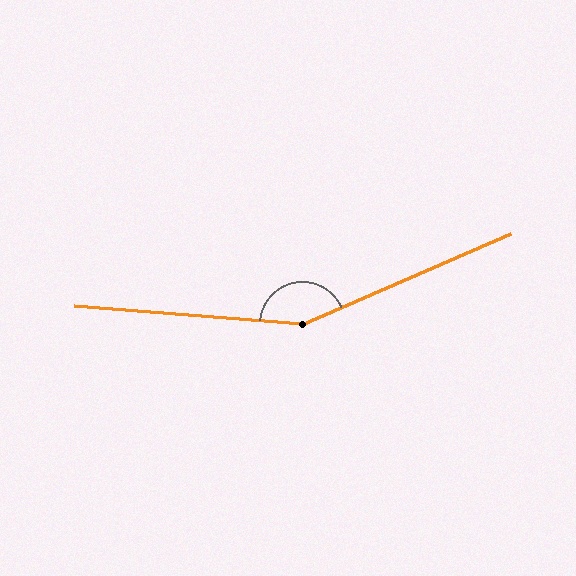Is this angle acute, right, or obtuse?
It is obtuse.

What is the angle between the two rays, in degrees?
Approximately 152 degrees.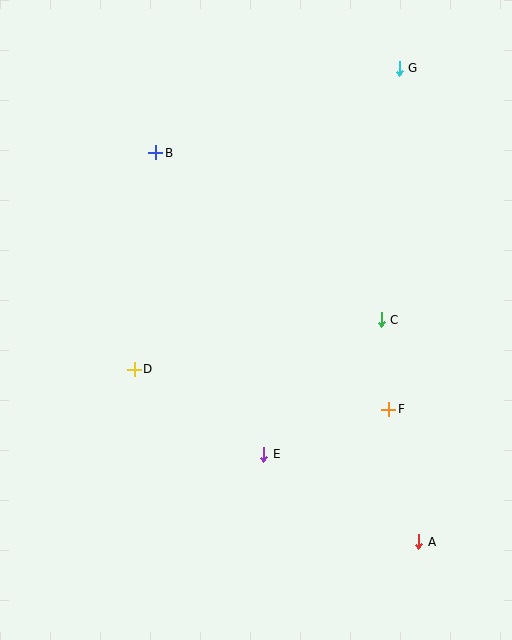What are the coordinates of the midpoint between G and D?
The midpoint between G and D is at (267, 219).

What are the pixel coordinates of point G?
Point G is at (399, 68).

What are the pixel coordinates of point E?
Point E is at (264, 454).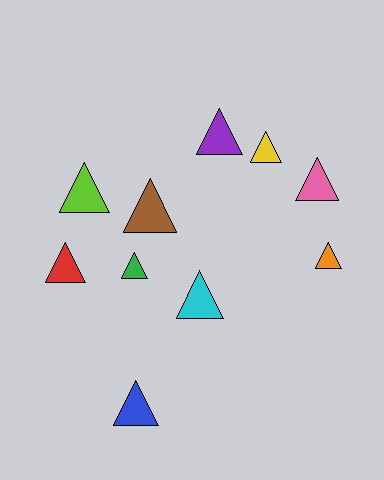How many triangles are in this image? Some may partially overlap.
There are 10 triangles.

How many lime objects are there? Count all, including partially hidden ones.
There is 1 lime object.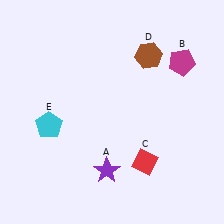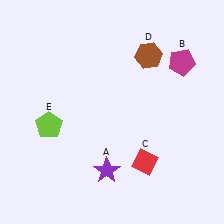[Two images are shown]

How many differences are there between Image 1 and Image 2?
There is 1 difference between the two images.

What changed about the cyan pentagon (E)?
In Image 1, E is cyan. In Image 2, it changed to lime.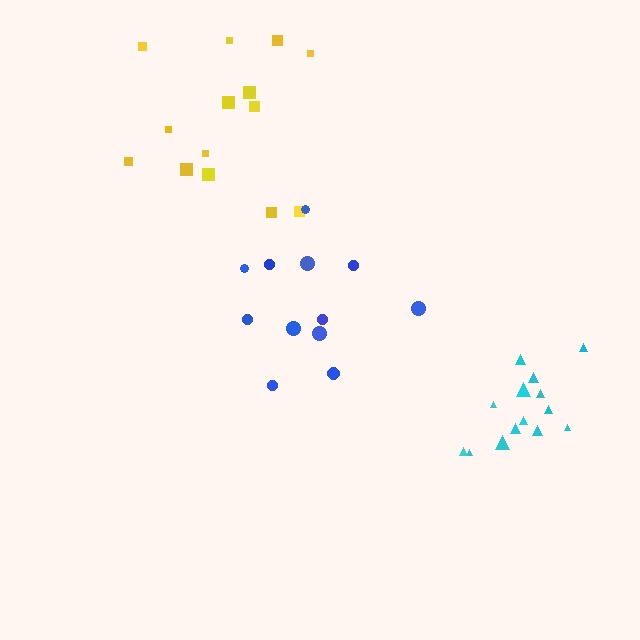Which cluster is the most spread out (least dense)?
Yellow.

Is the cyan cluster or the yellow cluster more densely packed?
Cyan.